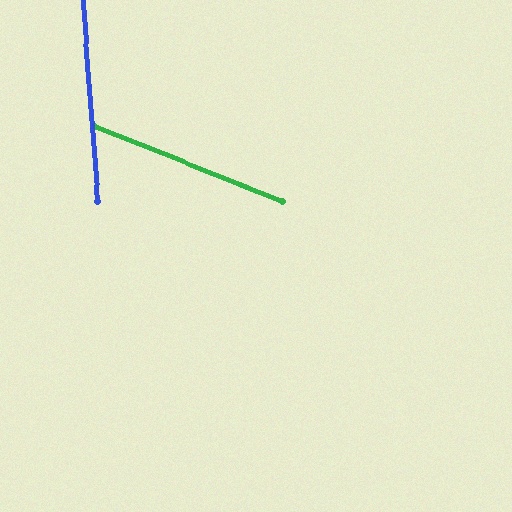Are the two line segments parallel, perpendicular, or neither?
Neither parallel nor perpendicular — they differ by about 64°.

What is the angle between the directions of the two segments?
Approximately 64 degrees.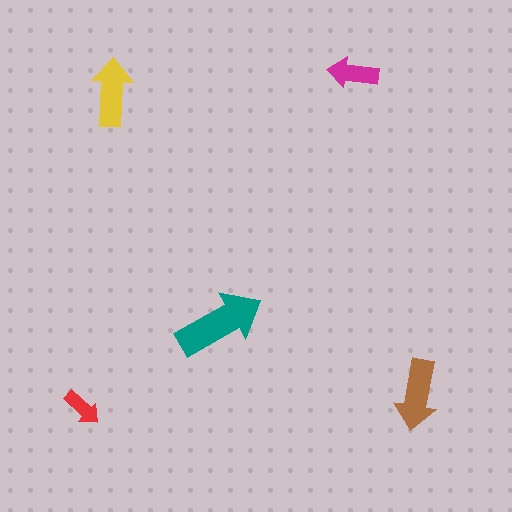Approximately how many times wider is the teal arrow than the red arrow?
About 2 times wider.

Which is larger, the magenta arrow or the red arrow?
The magenta one.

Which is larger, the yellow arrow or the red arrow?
The yellow one.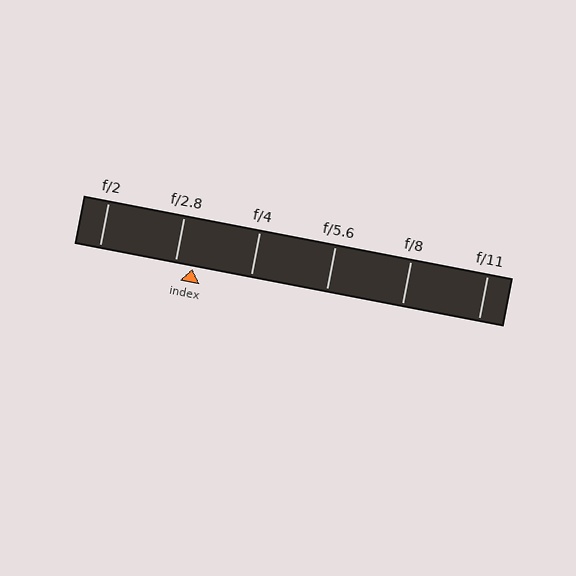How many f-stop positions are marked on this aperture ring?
There are 6 f-stop positions marked.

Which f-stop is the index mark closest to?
The index mark is closest to f/2.8.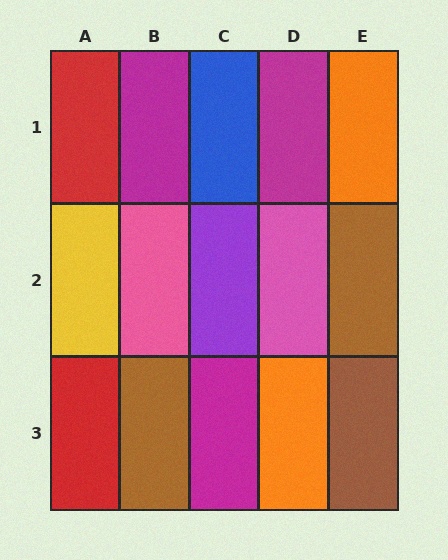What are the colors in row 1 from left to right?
Red, magenta, blue, magenta, orange.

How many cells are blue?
1 cell is blue.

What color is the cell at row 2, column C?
Purple.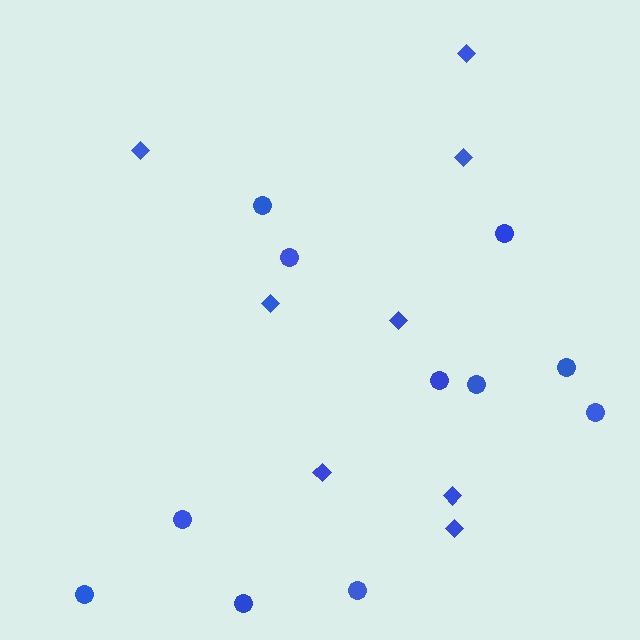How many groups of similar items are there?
There are 2 groups: one group of circles (11) and one group of diamonds (8).